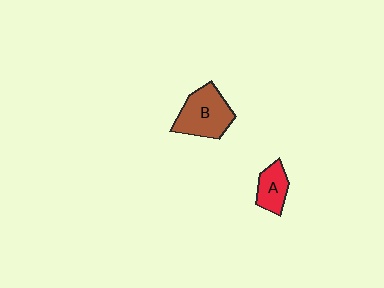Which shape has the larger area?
Shape B (brown).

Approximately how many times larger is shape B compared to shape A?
Approximately 1.8 times.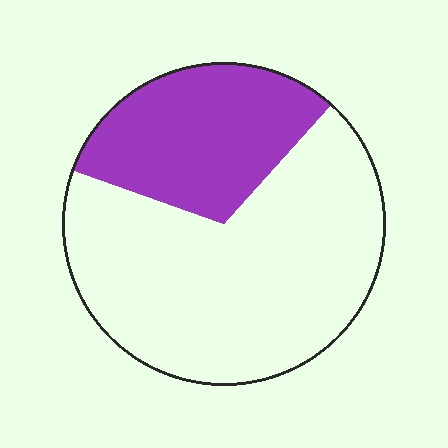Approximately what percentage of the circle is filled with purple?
Approximately 30%.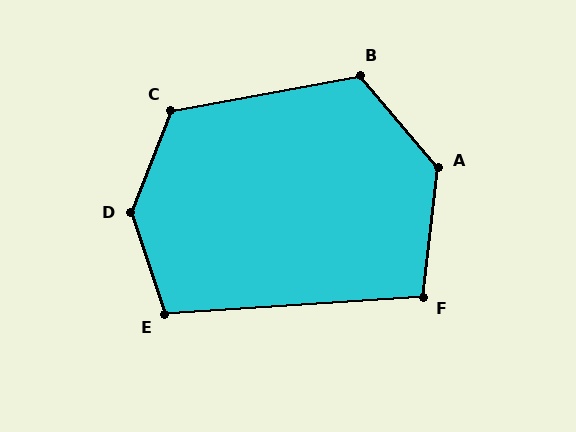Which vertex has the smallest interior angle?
F, at approximately 100 degrees.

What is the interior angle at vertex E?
Approximately 105 degrees (obtuse).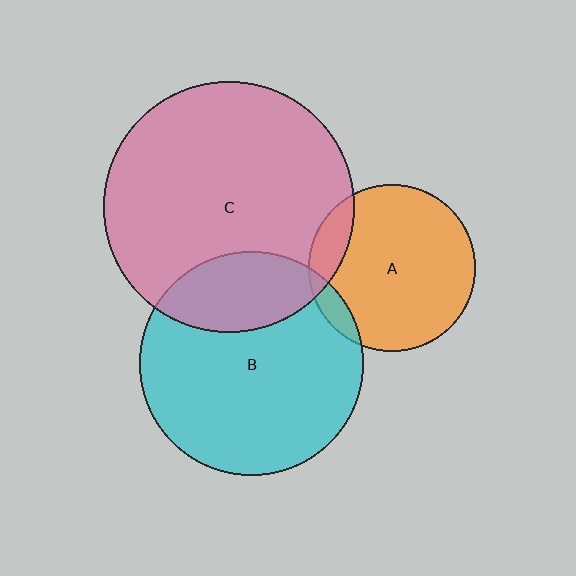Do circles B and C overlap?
Yes.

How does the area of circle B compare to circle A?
Approximately 1.8 times.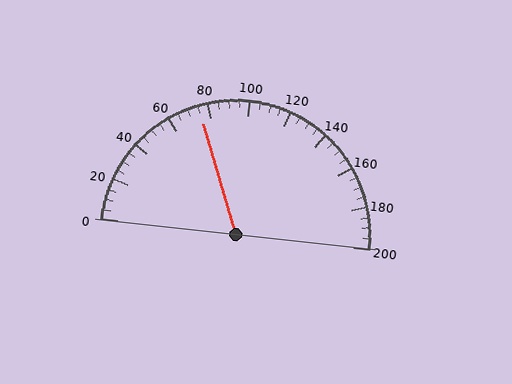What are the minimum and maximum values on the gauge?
The gauge ranges from 0 to 200.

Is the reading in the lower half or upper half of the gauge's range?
The reading is in the lower half of the range (0 to 200).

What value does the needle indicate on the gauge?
The needle indicates approximately 75.